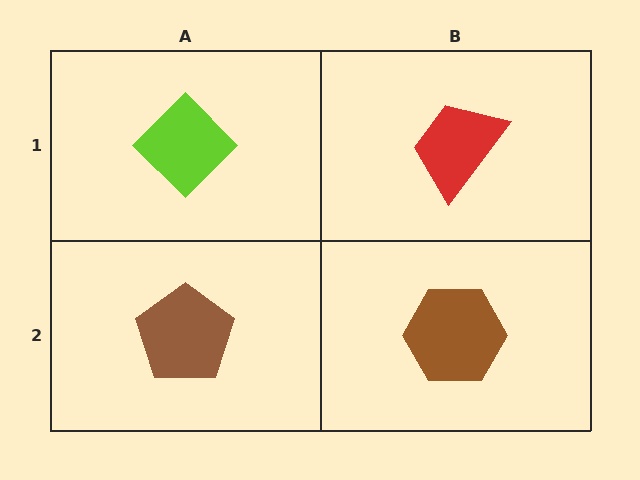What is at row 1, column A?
A lime diamond.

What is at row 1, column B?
A red trapezoid.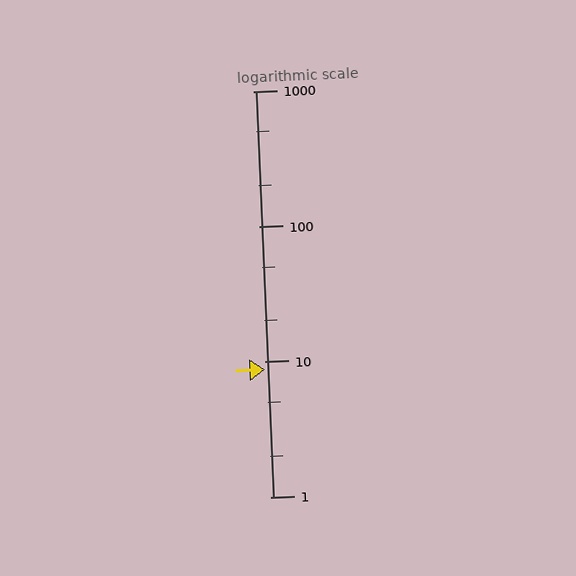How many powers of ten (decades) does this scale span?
The scale spans 3 decades, from 1 to 1000.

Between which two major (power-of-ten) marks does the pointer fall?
The pointer is between 1 and 10.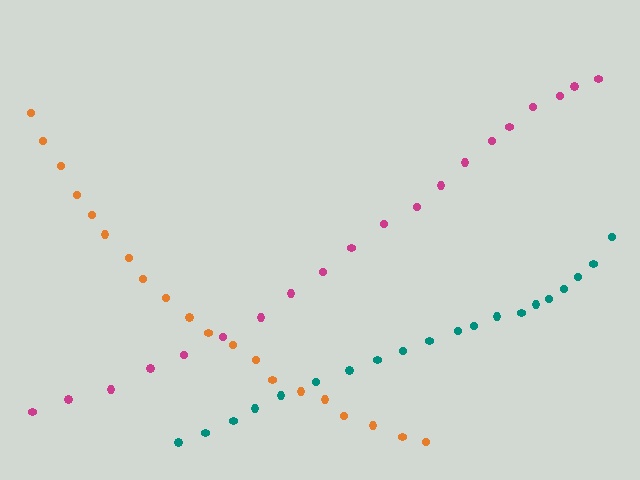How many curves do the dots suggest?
There are 3 distinct paths.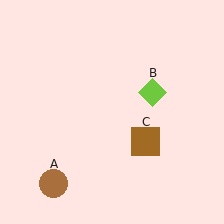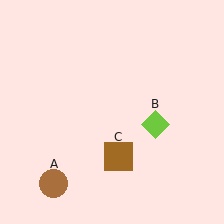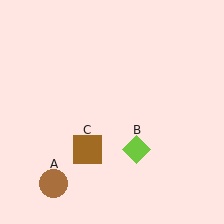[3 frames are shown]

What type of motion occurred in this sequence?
The lime diamond (object B), brown square (object C) rotated clockwise around the center of the scene.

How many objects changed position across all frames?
2 objects changed position: lime diamond (object B), brown square (object C).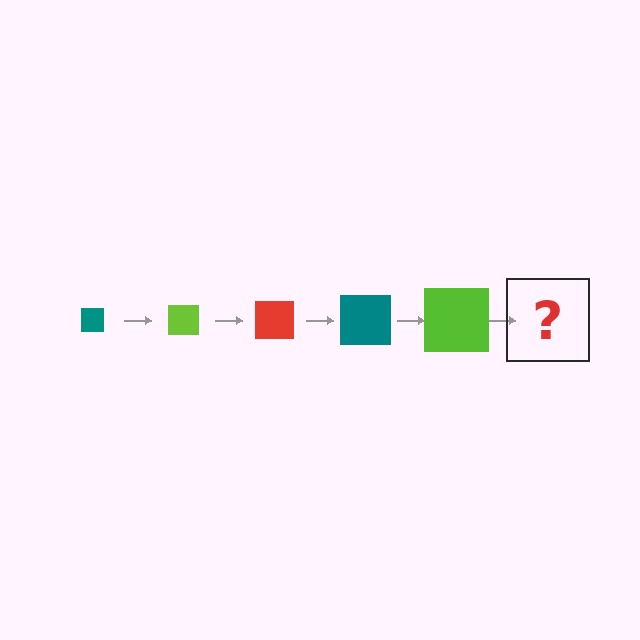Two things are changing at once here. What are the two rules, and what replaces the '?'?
The two rules are that the square grows larger each step and the color cycles through teal, lime, and red. The '?' should be a red square, larger than the previous one.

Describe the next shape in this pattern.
It should be a red square, larger than the previous one.